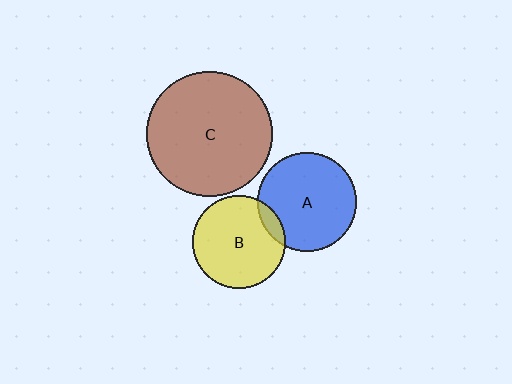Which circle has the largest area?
Circle C (brown).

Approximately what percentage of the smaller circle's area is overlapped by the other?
Approximately 10%.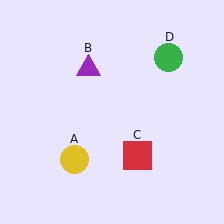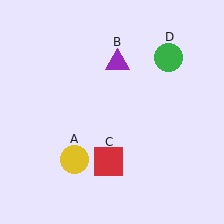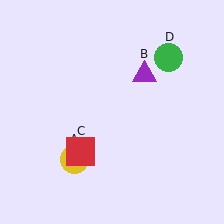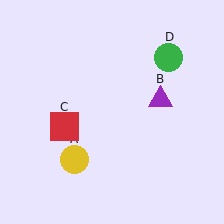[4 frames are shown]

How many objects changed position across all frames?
2 objects changed position: purple triangle (object B), red square (object C).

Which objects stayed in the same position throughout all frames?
Yellow circle (object A) and green circle (object D) remained stationary.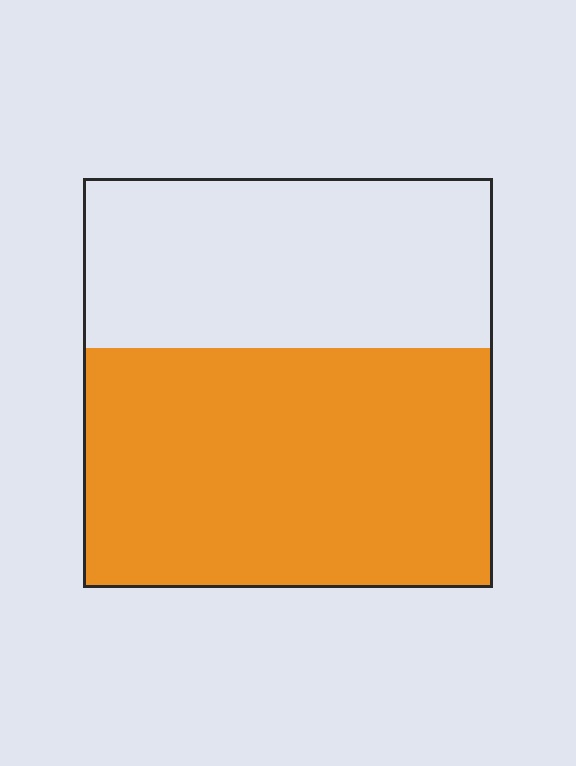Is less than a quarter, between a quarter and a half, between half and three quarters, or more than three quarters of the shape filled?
Between half and three quarters.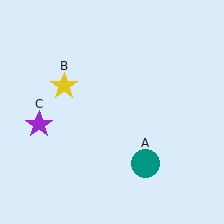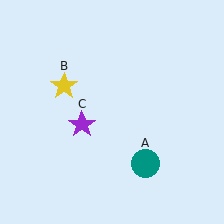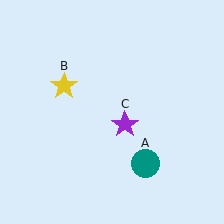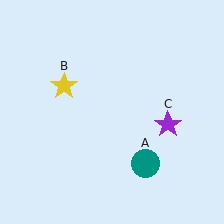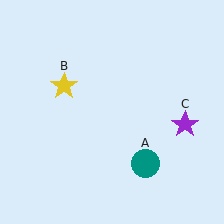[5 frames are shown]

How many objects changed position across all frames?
1 object changed position: purple star (object C).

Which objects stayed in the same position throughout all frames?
Teal circle (object A) and yellow star (object B) remained stationary.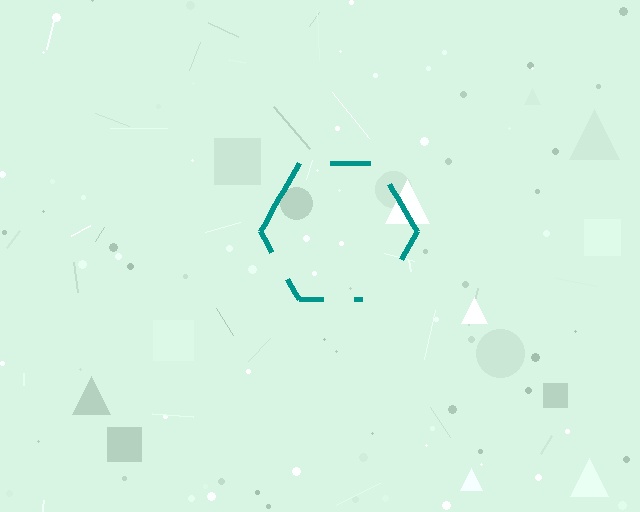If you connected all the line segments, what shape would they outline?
They would outline a hexagon.